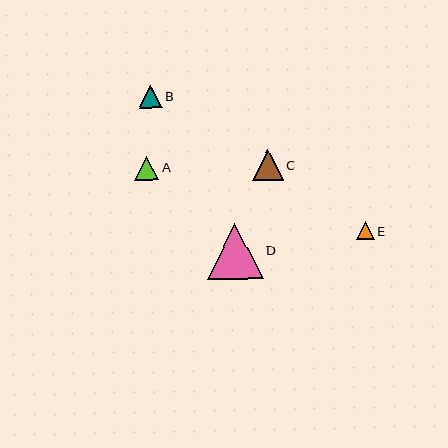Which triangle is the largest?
Triangle D is the largest with a size of approximately 56 pixels.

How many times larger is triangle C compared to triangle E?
Triangle C is approximately 1.7 times the size of triangle E.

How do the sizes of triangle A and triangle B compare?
Triangle A and triangle B are approximately the same size.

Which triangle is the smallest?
Triangle E is the smallest with a size of approximately 18 pixels.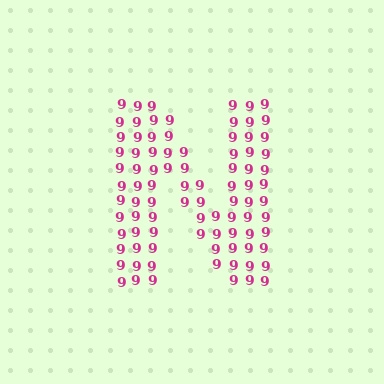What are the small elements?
The small elements are digit 9's.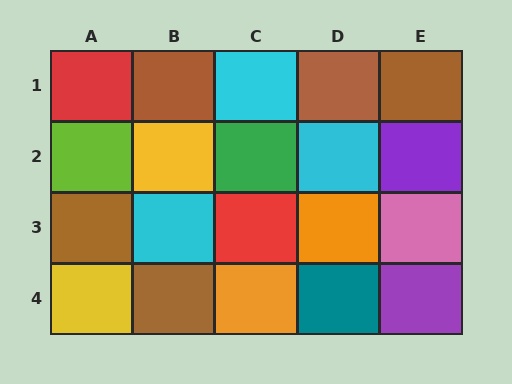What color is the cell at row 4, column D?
Teal.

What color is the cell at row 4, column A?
Yellow.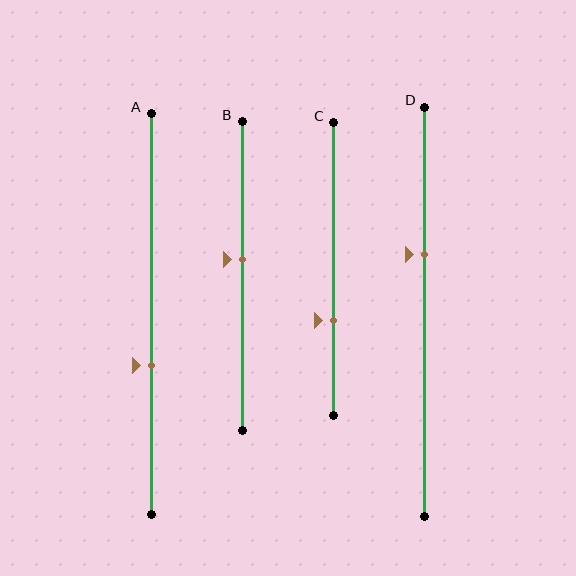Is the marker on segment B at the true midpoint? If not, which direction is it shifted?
No, the marker on segment B is shifted upward by about 6% of the segment length.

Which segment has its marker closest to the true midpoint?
Segment B has its marker closest to the true midpoint.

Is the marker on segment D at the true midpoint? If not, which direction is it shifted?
No, the marker on segment D is shifted upward by about 14% of the segment length.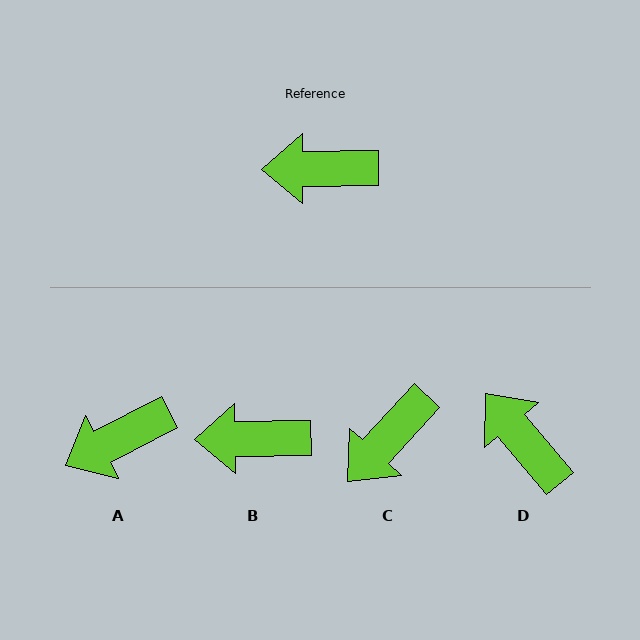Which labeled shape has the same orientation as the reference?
B.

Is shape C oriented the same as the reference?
No, it is off by about 47 degrees.